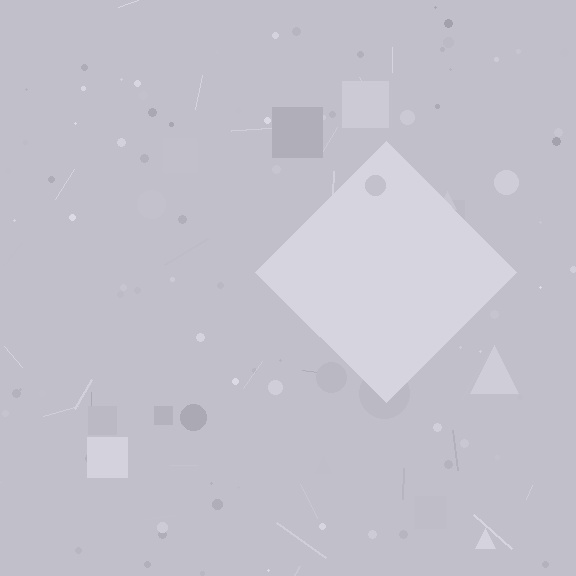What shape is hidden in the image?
A diamond is hidden in the image.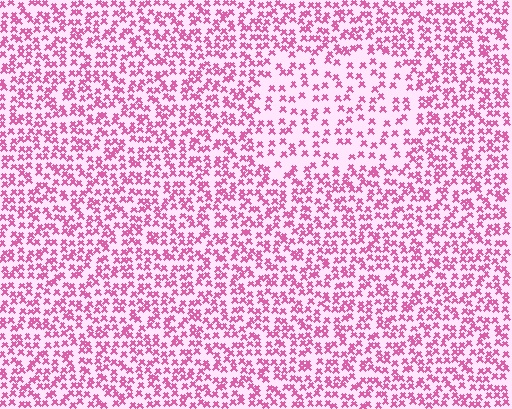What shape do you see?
I see a rectangle.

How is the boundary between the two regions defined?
The boundary is defined by a change in element density (approximately 1.8x ratio). All elements are the same color, size, and shape.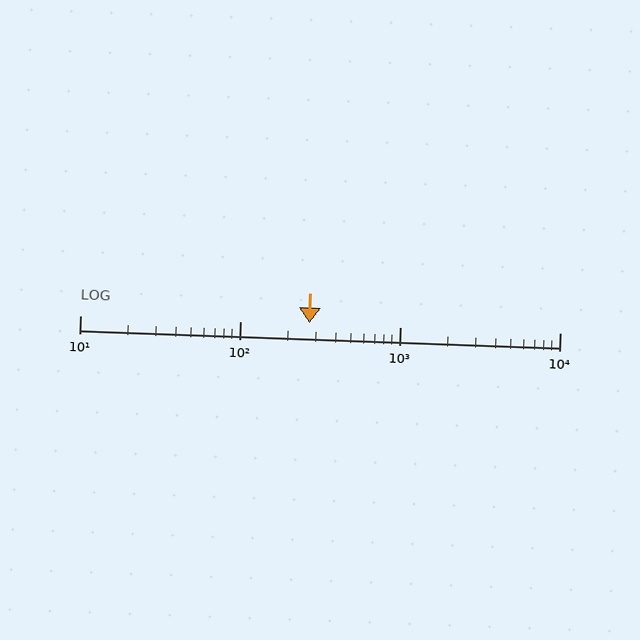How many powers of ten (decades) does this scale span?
The scale spans 3 decades, from 10 to 10000.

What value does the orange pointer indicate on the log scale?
The pointer indicates approximately 270.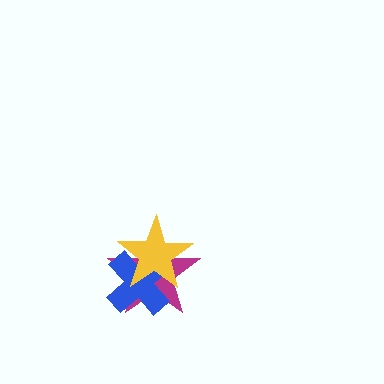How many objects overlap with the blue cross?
2 objects overlap with the blue cross.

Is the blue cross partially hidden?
Yes, it is partially covered by another shape.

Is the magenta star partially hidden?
Yes, it is partially covered by another shape.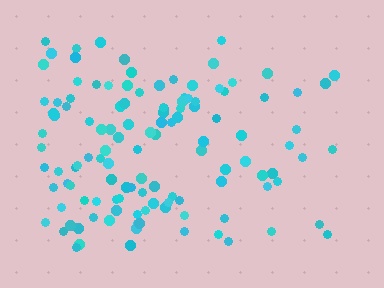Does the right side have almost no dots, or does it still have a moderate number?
Still a moderate number, just noticeably fewer than the left.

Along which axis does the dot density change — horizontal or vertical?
Horizontal.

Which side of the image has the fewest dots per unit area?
The right.